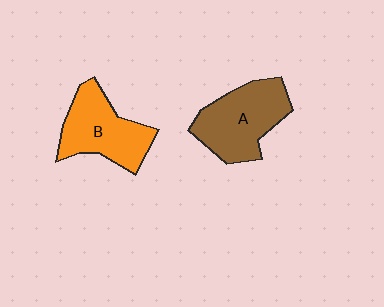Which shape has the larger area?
Shape A (brown).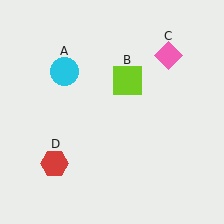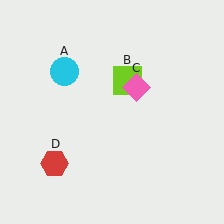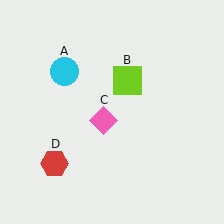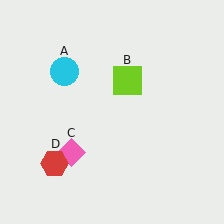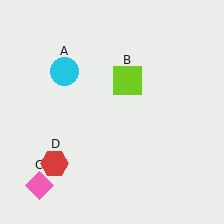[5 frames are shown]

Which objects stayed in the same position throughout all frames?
Cyan circle (object A) and lime square (object B) and red hexagon (object D) remained stationary.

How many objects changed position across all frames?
1 object changed position: pink diamond (object C).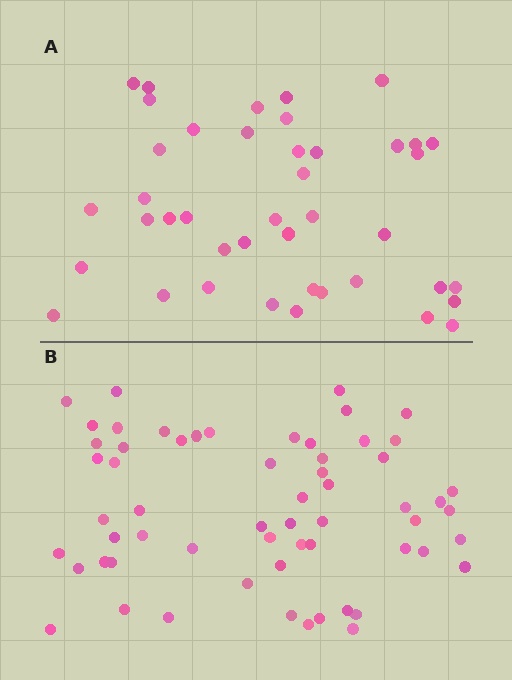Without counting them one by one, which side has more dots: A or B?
Region B (the bottom region) has more dots.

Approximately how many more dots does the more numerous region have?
Region B has approximately 20 more dots than region A.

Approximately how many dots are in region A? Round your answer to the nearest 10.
About 40 dots. (The exact count is 42, which rounds to 40.)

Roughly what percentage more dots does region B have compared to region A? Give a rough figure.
About 45% more.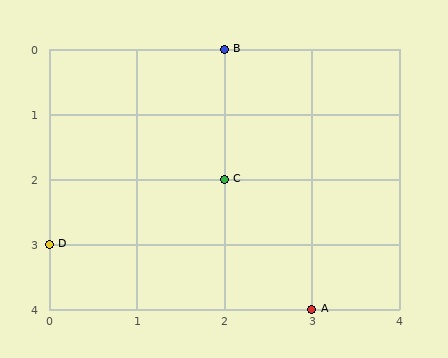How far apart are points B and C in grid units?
Points B and C are 2 rows apart.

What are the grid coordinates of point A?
Point A is at grid coordinates (3, 4).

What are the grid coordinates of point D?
Point D is at grid coordinates (0, 3).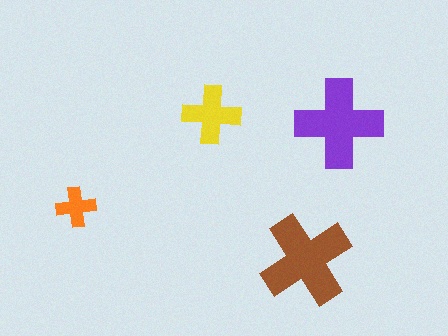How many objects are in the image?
There are 4 objects in the image.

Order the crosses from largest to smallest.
the brown one, the purple one, the yellow one, the orange one.